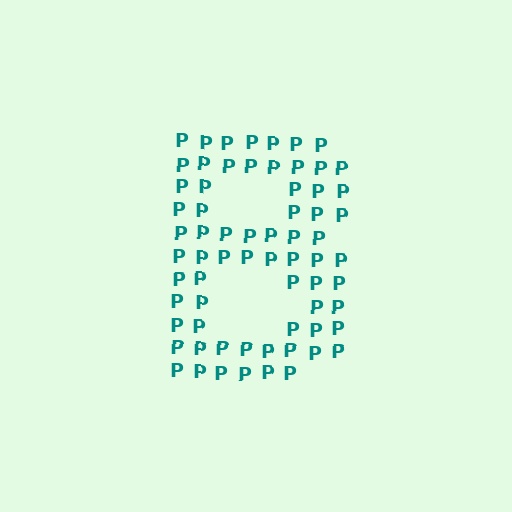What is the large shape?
The large shape is the letter B.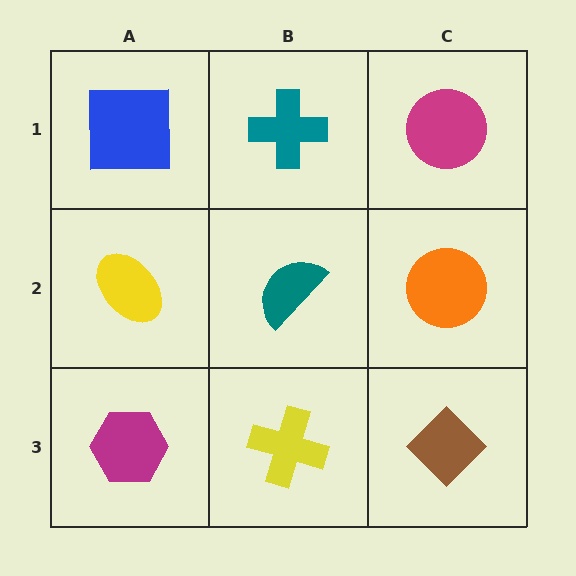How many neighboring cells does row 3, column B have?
3.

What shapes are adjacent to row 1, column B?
A teal semicircle (row 2, column B), a blue square (row 1, column A), a magenta circle (row 1, column C).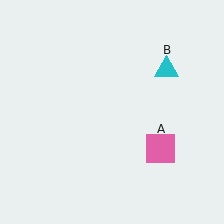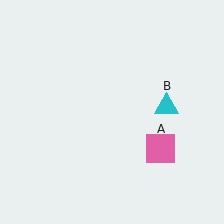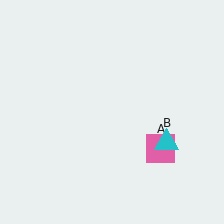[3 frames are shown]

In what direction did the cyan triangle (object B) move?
The cyan triangle (object B) moved down.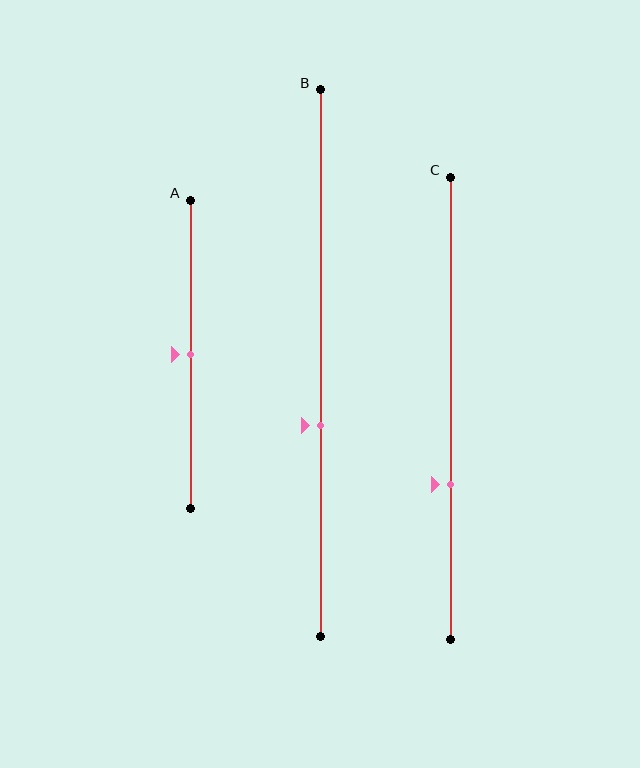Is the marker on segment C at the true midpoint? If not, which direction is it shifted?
No, the marker on segment C is shifted downward by about 17% of the segment length.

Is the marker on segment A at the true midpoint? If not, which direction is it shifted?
Yes, the marker on segment A is at the true midpoint.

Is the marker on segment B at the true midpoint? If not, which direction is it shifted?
No, the marker on segment B is shifted downward by about 11% of the segment length.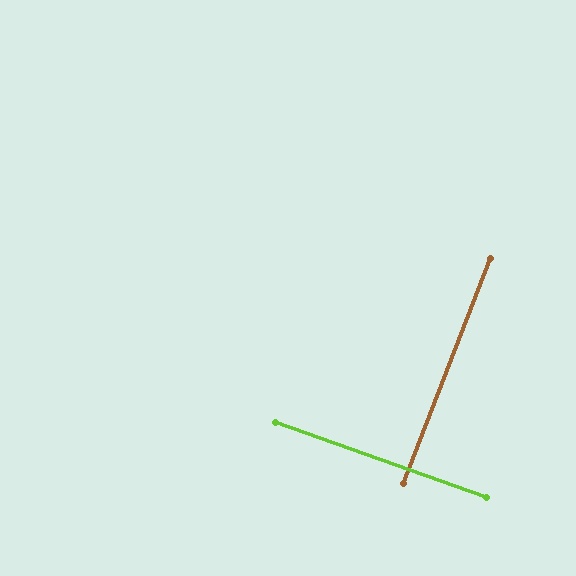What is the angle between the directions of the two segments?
Approximately 88 degrees.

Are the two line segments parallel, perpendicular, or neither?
Perpendicular — they meet at approximately 88°.